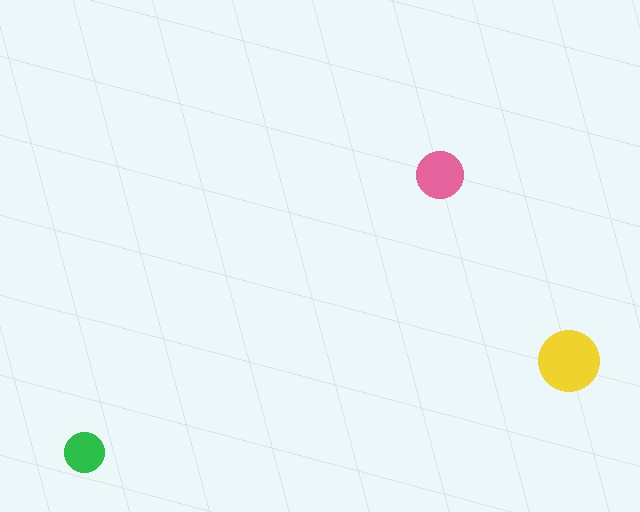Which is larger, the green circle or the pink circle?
The pink one.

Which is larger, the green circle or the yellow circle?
The yellow one.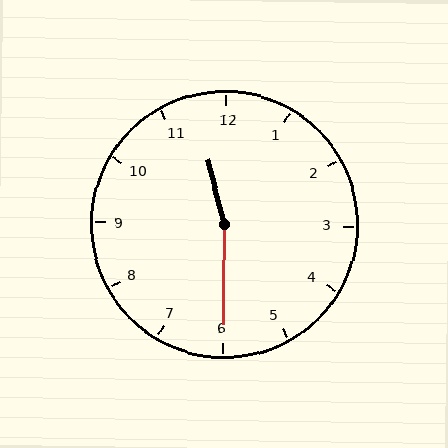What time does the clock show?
11:30.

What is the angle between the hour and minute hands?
Approximately 165 degrees.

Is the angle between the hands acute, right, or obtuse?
It is obtuse.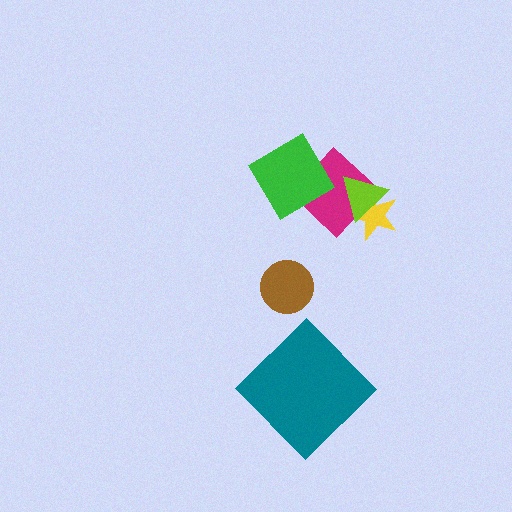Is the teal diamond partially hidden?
No, no other shape covers it.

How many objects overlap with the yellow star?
2 objects overlap with the yellow star.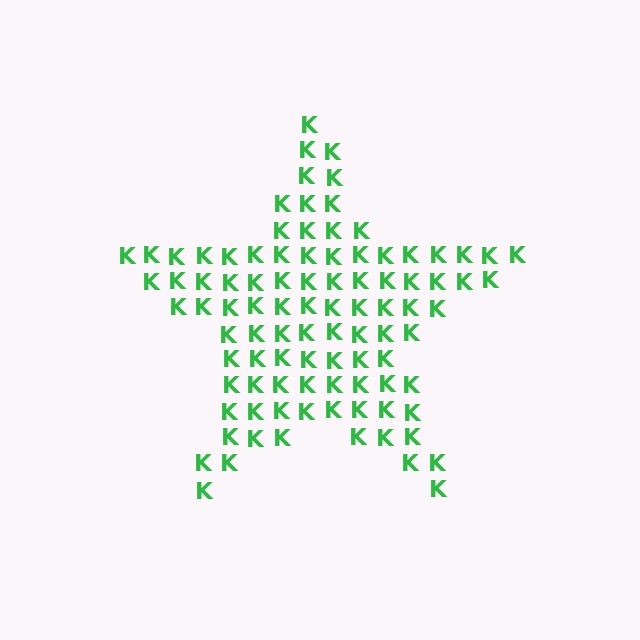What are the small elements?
The small elements are letter K's.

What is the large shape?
The large shape is a star.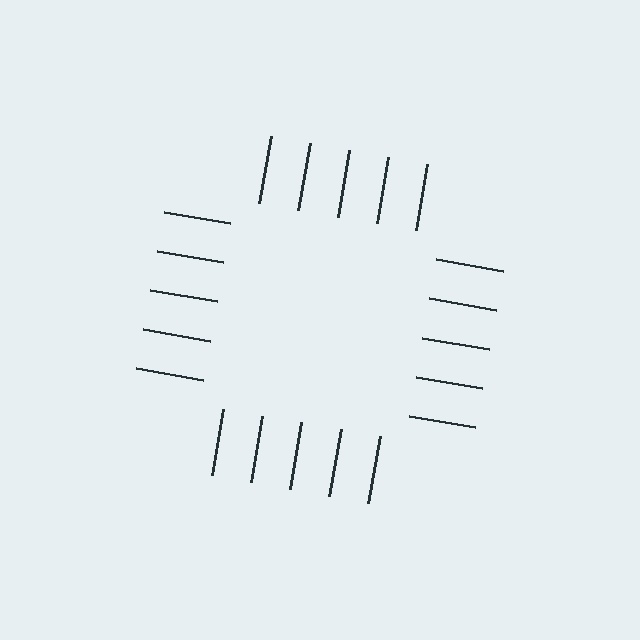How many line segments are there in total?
20 — 5 along each of the 4 edges.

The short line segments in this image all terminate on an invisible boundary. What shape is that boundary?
An illusory square — the line segments terminate on its edges but no continuous stroke is drawn.